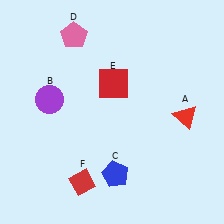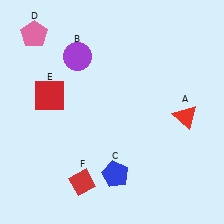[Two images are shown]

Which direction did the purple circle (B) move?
The purple circle (B) moved up.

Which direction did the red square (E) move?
The red square (E) moved left.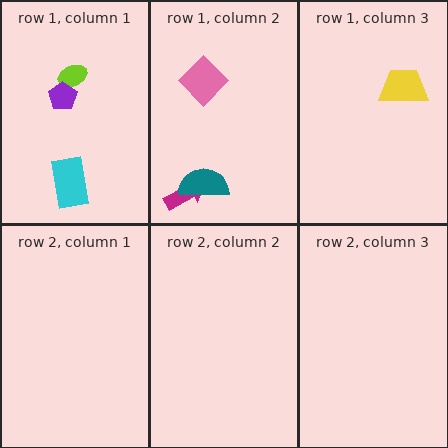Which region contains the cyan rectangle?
The row 1, column 1 region.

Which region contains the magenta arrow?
The row 1, column 2 region.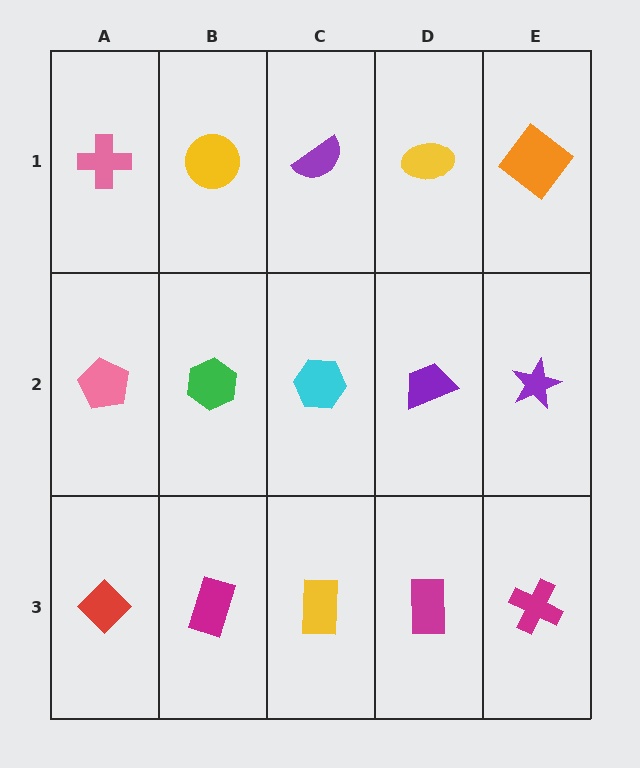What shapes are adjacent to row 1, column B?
A green hexagon (row 2, column B), a pink cross (row 1, column A), a purple semicircle (row 1, column C).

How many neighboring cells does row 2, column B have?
4.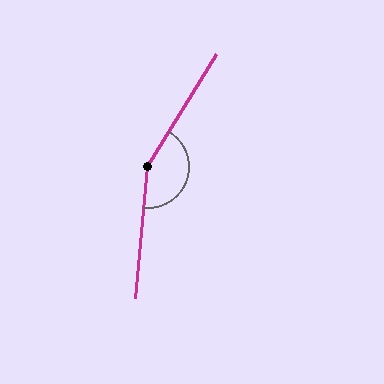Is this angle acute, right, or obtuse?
It is obtuse.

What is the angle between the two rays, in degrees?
Approximately 153 degrees.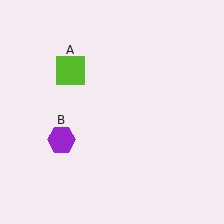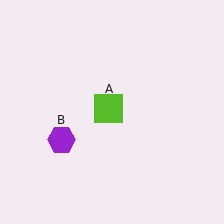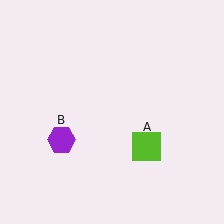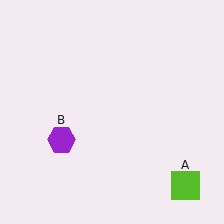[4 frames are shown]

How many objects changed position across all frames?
1 object changed position: lime square (object A).